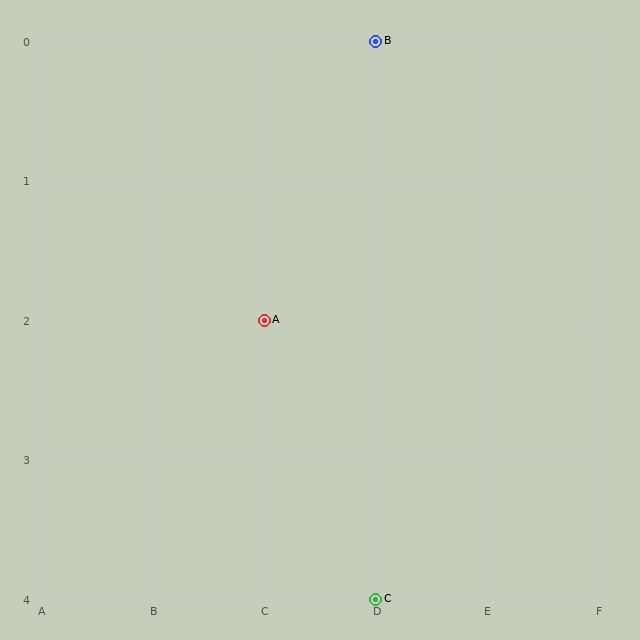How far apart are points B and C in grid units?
Points B and C are 4 rows apart.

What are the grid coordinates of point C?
Point C is at grid coordinates (D, 4).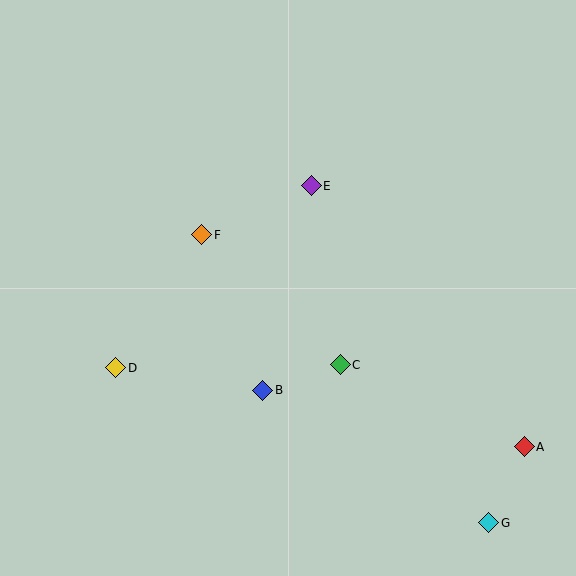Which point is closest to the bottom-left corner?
Point D is closest to the bottom-left corner.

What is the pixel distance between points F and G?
The distance between F and G is 407 pixels.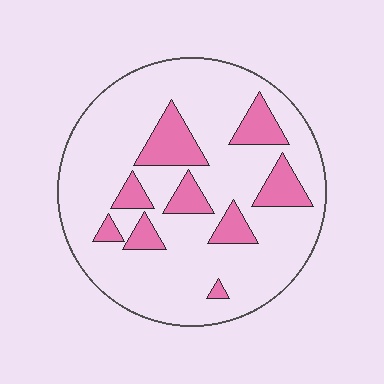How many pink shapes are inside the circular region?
9.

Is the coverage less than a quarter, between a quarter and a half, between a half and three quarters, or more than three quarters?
Less than a quarter.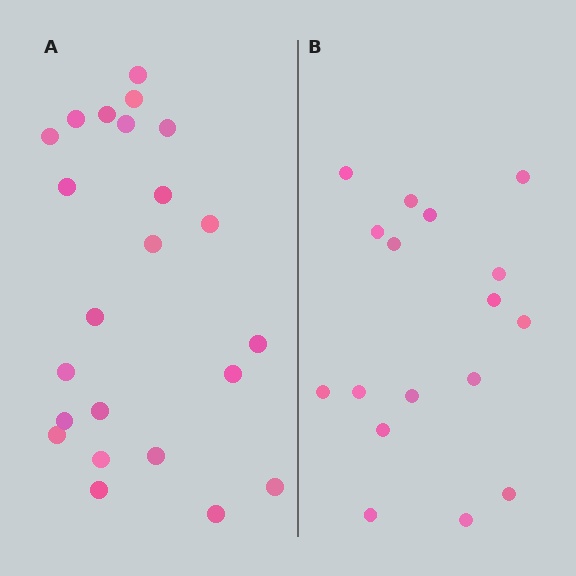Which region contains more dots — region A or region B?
Region A (the left region) has more dots.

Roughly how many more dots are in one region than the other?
Region A has about 6 more dots than region B.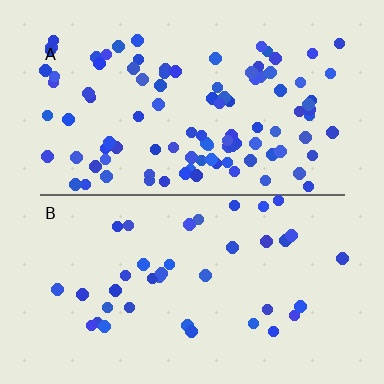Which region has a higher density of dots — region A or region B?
A (the top).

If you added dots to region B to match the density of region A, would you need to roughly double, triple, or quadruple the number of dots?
Approximately triple.